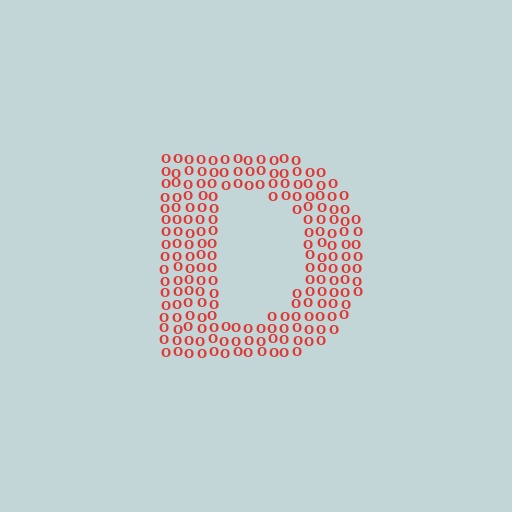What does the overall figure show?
The overall figure shows the letter D.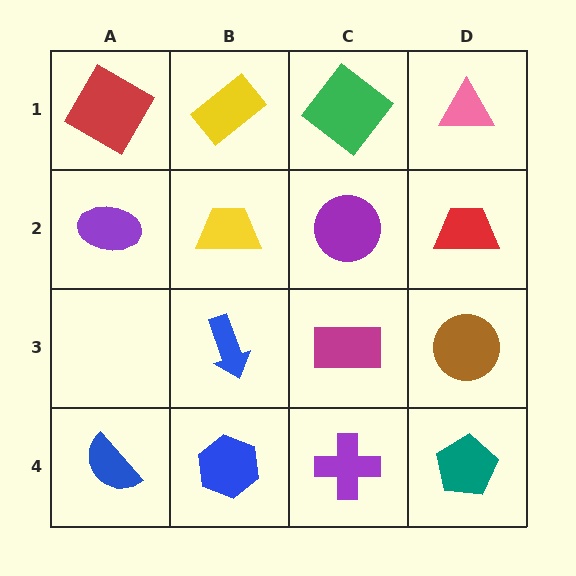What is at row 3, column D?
A brown circle.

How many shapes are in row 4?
4 shapes.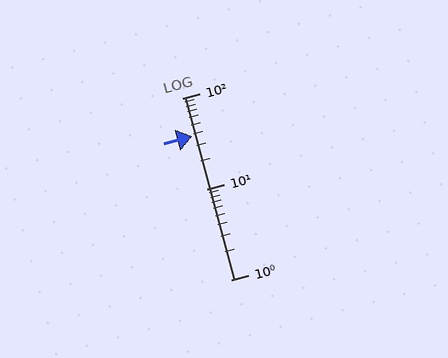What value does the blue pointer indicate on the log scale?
The pointer indicates approximately 38.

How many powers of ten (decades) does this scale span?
The scale spans 2 decades, from 1 to 100.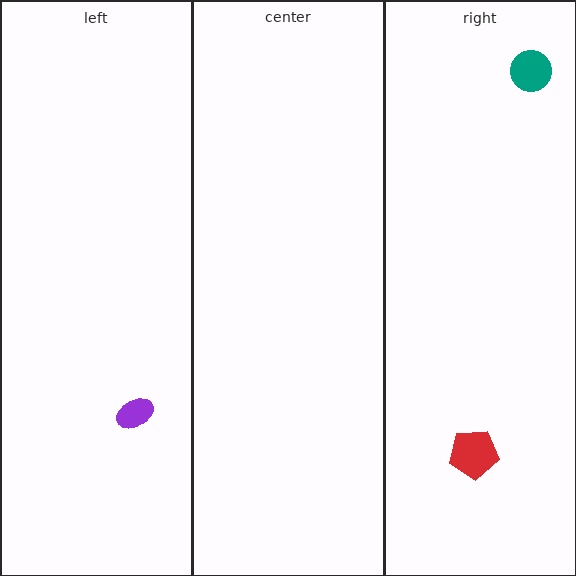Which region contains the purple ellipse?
The left region.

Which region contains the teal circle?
The right region.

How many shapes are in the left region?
1.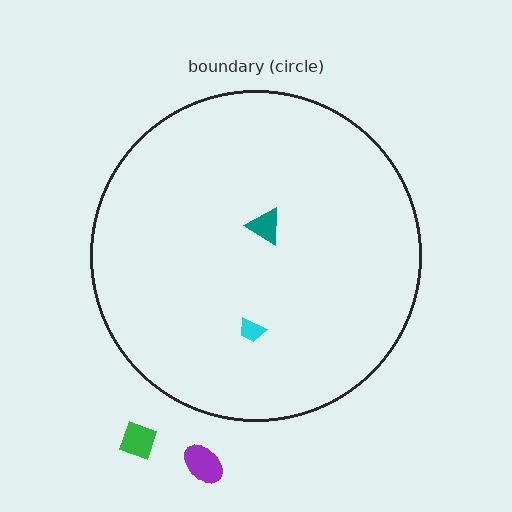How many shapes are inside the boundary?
2 inside, 2 outside.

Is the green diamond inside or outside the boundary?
Outside.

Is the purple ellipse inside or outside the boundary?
Outside.